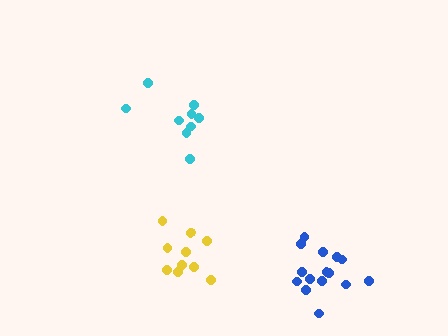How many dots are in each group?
Group 1: 15 dots, Group 2: 9 dots, Group 3: 11 dots (35 total).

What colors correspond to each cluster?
The clusters are colored: blue, cyan, yellow.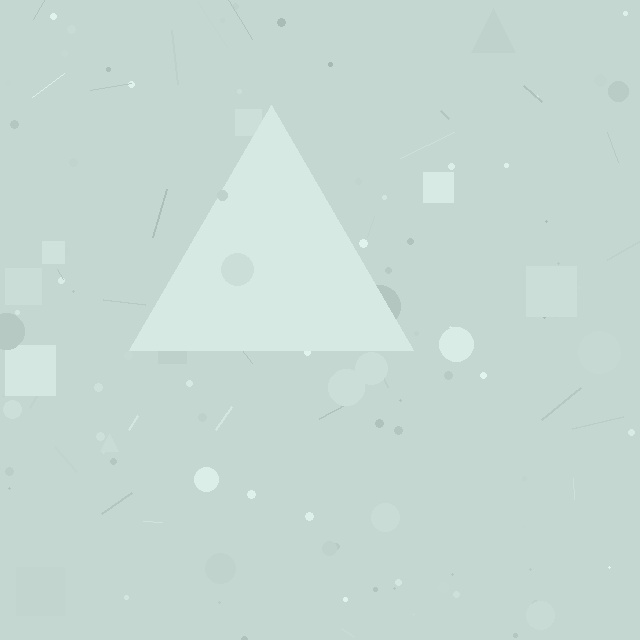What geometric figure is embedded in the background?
A triangle is embedded in the background.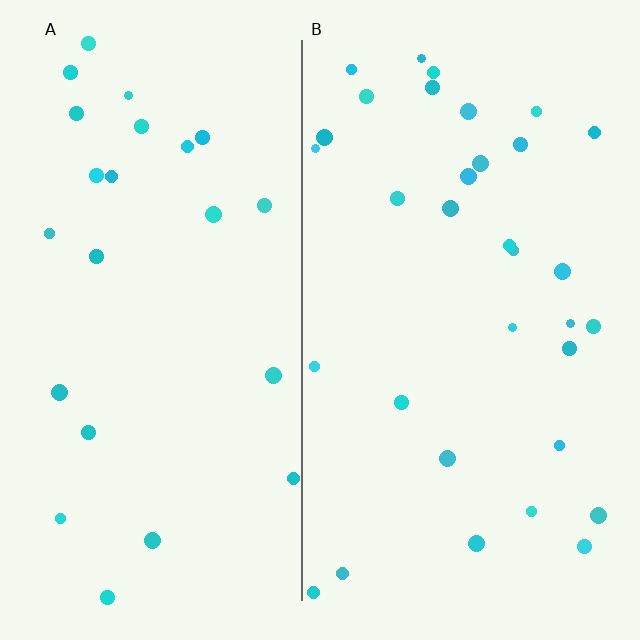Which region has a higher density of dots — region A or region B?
B (the right).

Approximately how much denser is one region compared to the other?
Approximately 1.4× — region B over region A.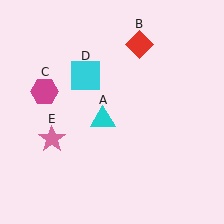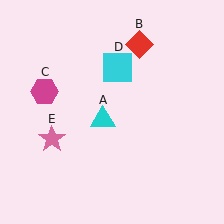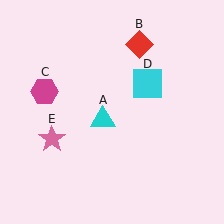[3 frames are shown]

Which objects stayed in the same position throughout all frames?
Cyan triangle (object A) and red diamond (object B) and magenta hexagon (object C) and pink star (object E) remained stationary.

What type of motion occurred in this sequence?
The cyan square (object D) rotated clockwise around the center of the scene.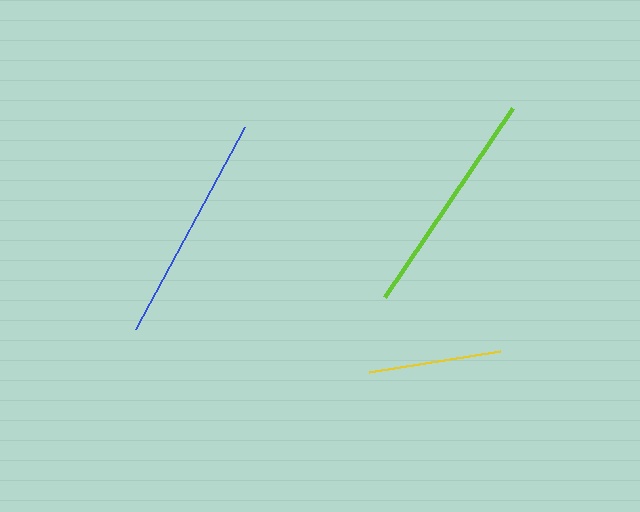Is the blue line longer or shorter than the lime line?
The blue line is longer than the lime line.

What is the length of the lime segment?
The lime segment is approximately 228 pixels long.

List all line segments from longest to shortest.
From longest to shortest: blue, lime, yellow.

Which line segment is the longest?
The blue line is the longest at approximately 229 pixels.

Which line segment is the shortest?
The yellow line is the shortest at approximately 132 pixels.